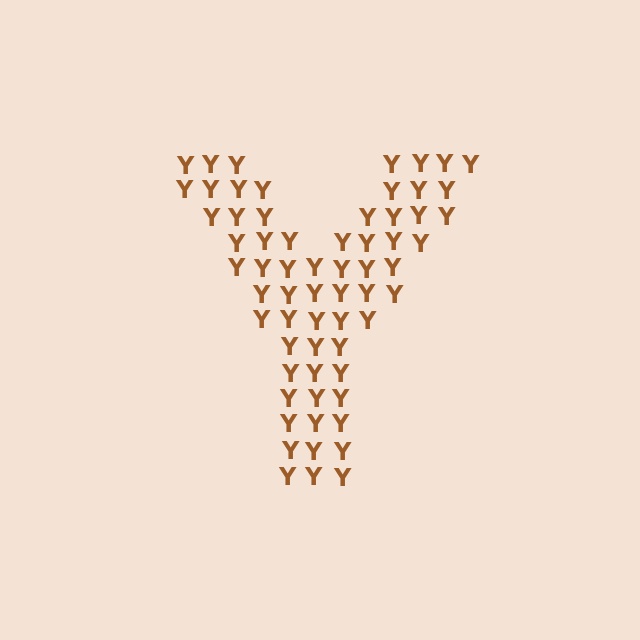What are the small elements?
The small elements are letter Y's.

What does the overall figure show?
The overall figure shows the letter Y.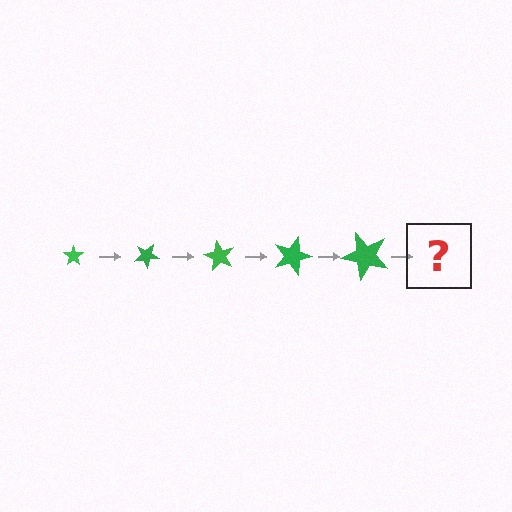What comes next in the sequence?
The next element should be a star, larger than the previous one and rotated 150 degrees from the start.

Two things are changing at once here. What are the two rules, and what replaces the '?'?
The two rules are that the star grows larger each step and it rotates 30 degrees each step. The '?' should be a star, larger than the previous one and rotated 150 degrees from the start.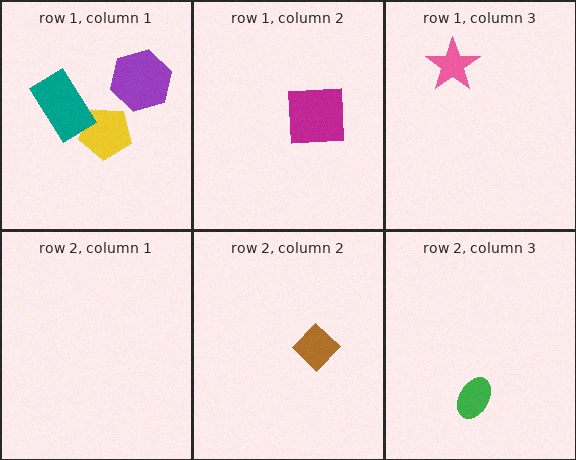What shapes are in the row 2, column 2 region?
The brown diamond.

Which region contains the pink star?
The row 1, column 3 region.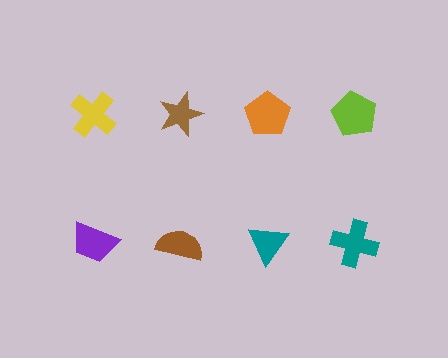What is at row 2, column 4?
A teal cross.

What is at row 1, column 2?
A brown star.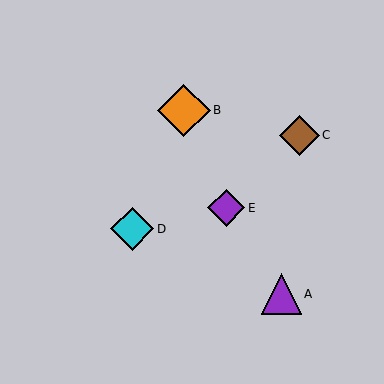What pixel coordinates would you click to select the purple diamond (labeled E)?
Click at (226, 208) to select the purple diamond E.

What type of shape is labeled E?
Shape E is a purple diamond.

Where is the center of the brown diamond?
The center of the brown diamond is at (299, 135).